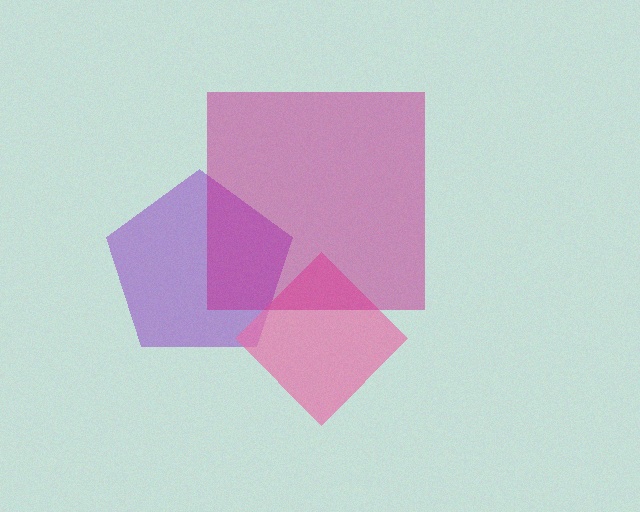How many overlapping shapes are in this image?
There are 3 overlapping shapes in the image.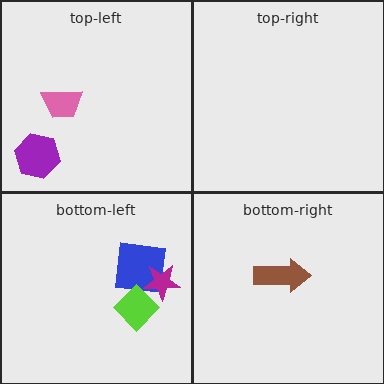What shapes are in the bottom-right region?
The brown arrow.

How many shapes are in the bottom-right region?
1.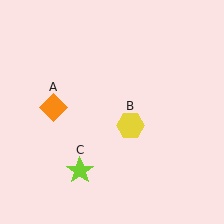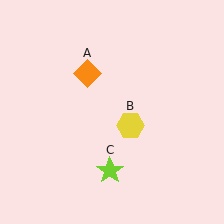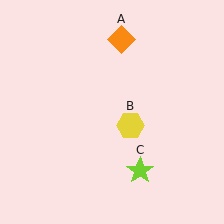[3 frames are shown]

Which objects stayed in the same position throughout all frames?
Yellow hexagon (object B) remained stationary.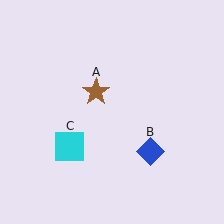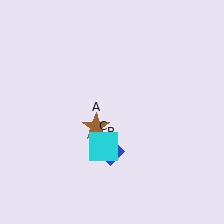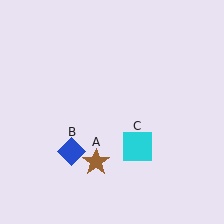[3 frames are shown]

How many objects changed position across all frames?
3 objects changed position: brown star (object A), blue diamond (object B), cyan square (object C).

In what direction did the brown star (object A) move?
The brown star (object A) moved down.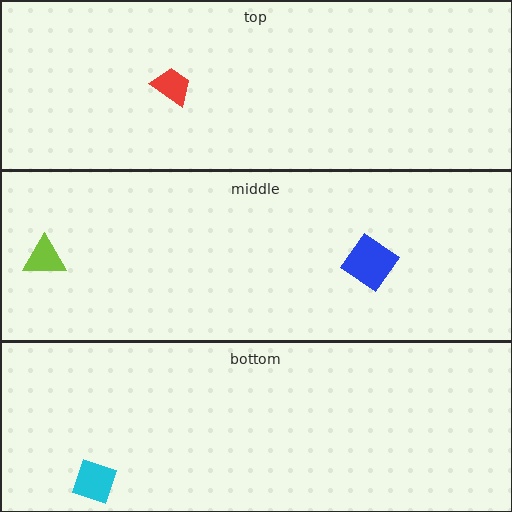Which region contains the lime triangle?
The middle region.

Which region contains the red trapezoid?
The top region.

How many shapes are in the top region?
1.